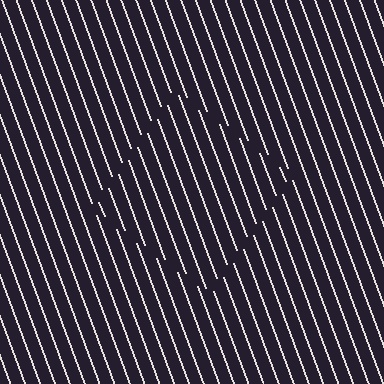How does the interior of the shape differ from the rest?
The interior of the shape contains the same grating, shifted by half a period — the contour is defined by the phase discontinuity where line-ends from the inner and outer gratings abut.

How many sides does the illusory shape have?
4 sides — the line-ends trace a square.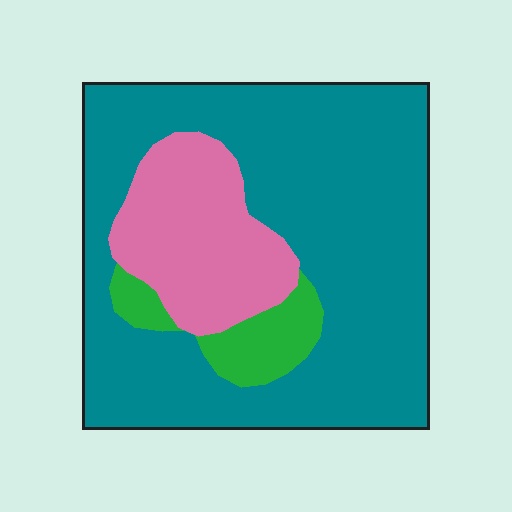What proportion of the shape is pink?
Pink covers about 20% of the shape.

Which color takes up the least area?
Green, at roughly 10%.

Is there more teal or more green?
Teal.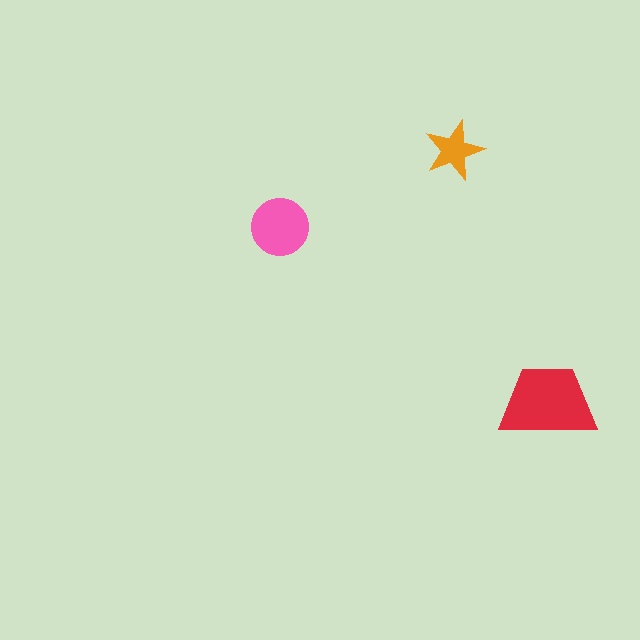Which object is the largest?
The red trapezoid.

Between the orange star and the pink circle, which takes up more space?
The pink circle.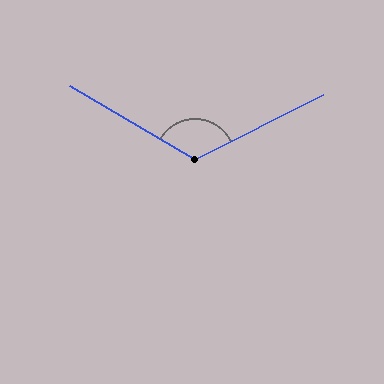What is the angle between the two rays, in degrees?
Approximately 123 degrees.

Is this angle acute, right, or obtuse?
It is obtuse.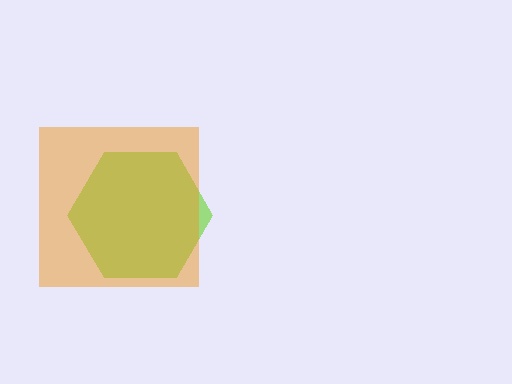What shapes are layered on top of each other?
The layered shapes are: a lime hexagon, an orange square.